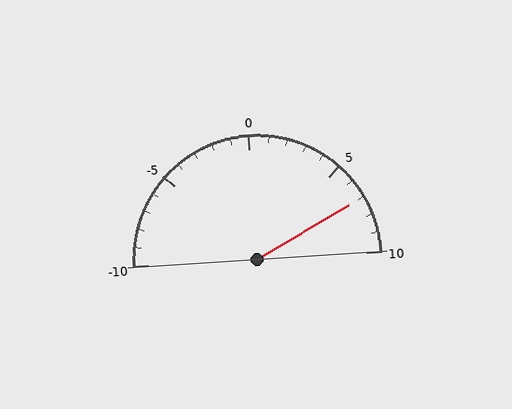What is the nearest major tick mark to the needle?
The nearest major tick mark is 5.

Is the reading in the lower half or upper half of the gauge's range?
The reading is in the upper half of the range (-10 to 10).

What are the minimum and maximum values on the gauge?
The gauge ranges from -10 to 10.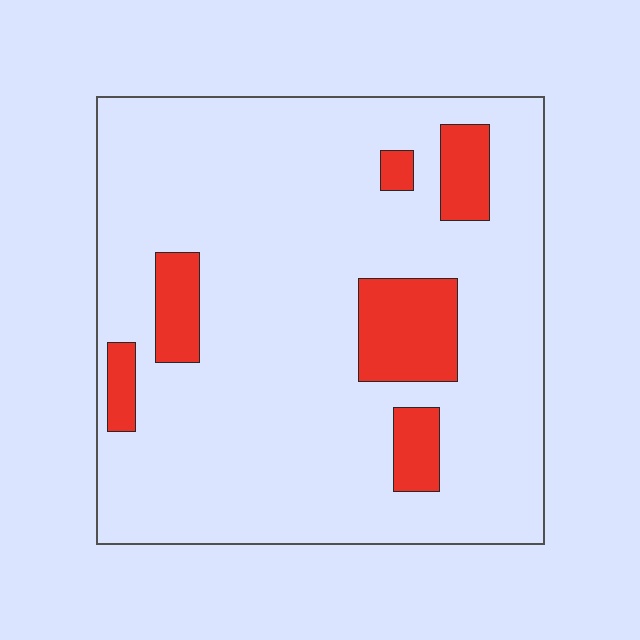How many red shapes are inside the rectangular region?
6.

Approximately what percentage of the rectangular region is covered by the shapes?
Approximately 15%.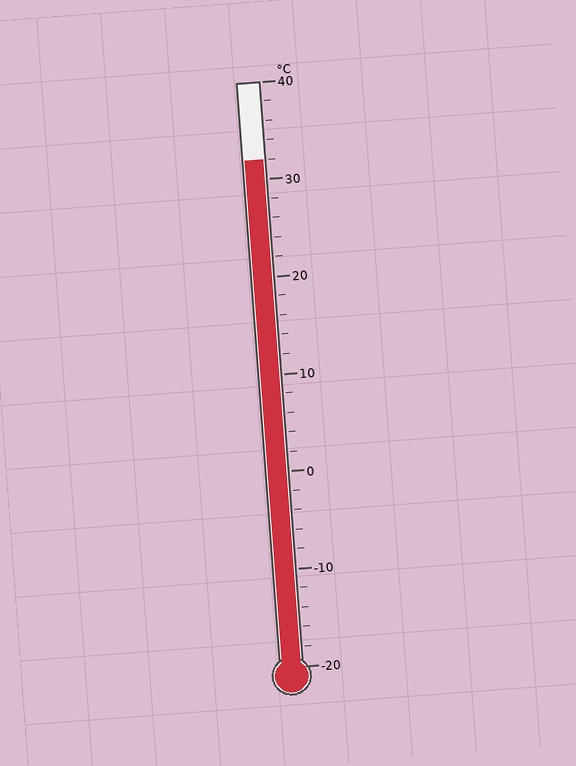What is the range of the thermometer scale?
The thermometer scale ranges from -20°C to 40°C.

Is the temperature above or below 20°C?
The temperature is above 20°C.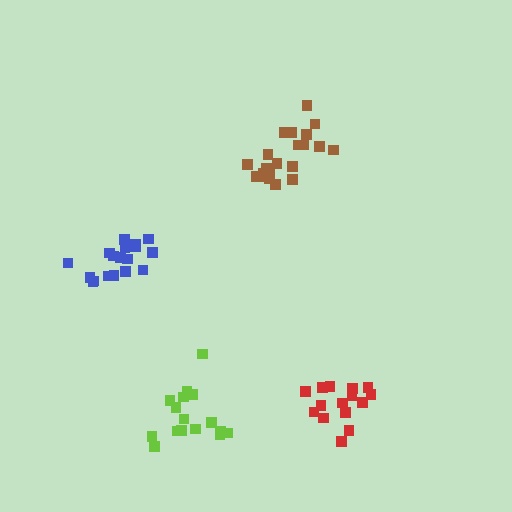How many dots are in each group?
Group 1: 15 dots, Group 2: 21 dots, Group 3: 16 dots, Group 4: 18 dots (70 total).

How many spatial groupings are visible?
There are 4 spatial groupings.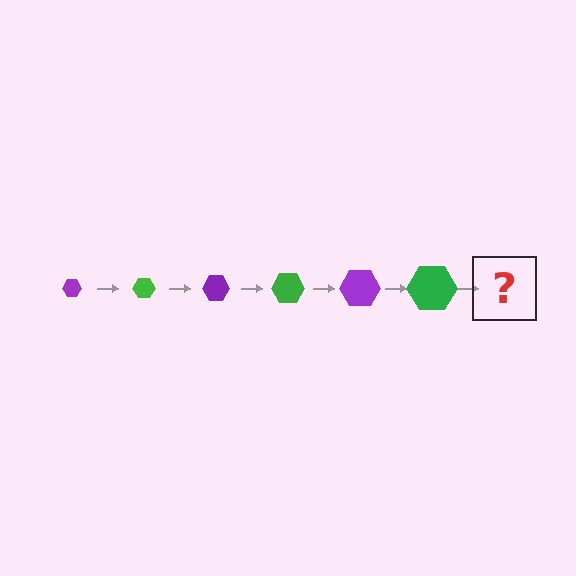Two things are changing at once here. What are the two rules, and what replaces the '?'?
The two rules are that the hexagon grows larger each step and the color cycles through purple and green. The '?' should be a purple hexagon, larger than the previous one.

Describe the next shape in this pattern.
It should be a purple hexagon, larger than the previous one.